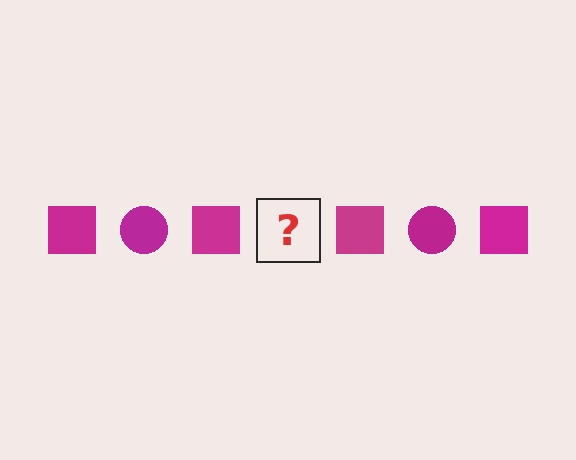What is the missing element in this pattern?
The missing element is a magenta circle.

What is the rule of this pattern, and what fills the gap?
The rule is that the pattern cycles through square, circle shapes in magenta. The gap should be filled with a magenta circle.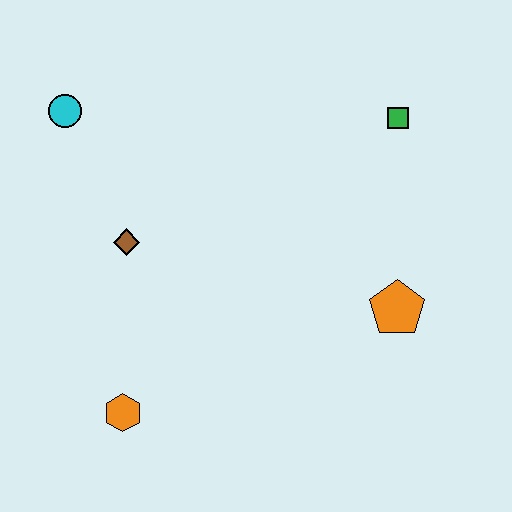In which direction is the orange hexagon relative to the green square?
The orange hexagon is below the green square.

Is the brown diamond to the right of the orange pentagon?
No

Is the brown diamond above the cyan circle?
No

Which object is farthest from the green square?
The orange hexagon is farthest from the green square.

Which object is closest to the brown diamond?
The cyan circle is closest to the brown diamond.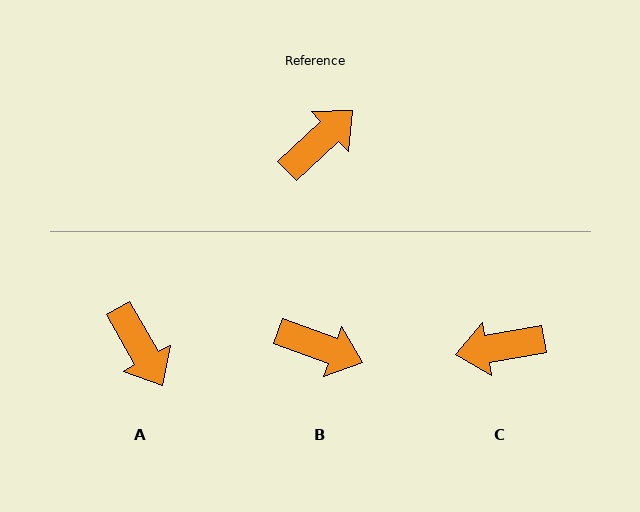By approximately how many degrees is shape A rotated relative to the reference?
Approximately 103 degrees clockwise.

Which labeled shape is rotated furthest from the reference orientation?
C, about 147 degrees away.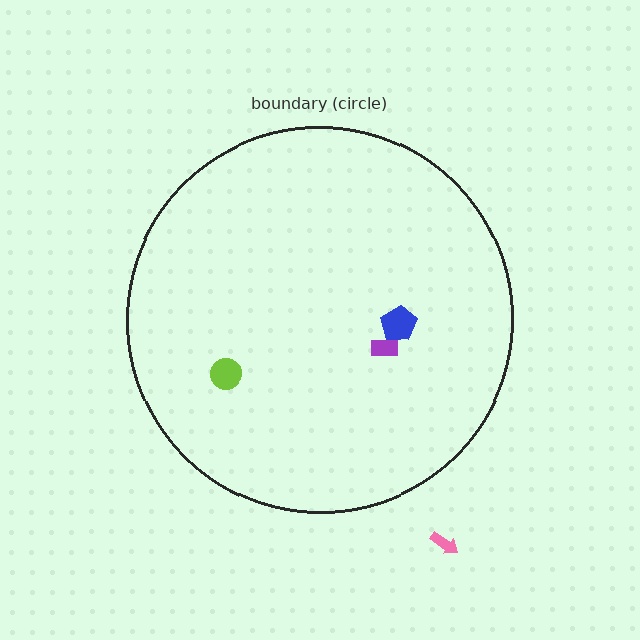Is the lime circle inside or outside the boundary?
Inside.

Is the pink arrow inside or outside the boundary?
Outside.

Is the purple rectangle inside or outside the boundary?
Inside.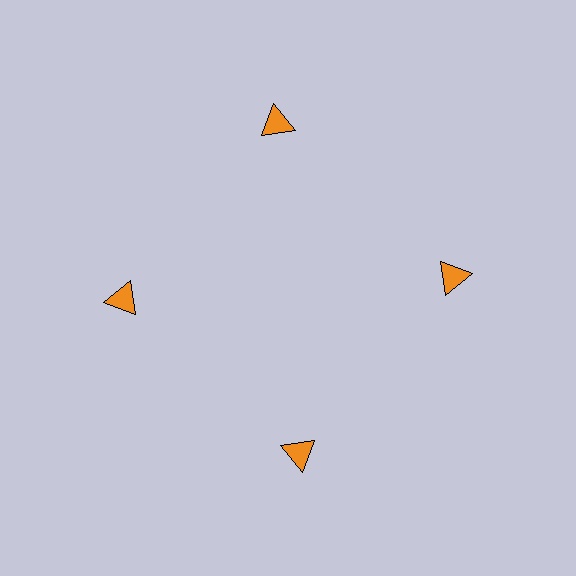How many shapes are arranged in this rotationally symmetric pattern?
There are 4 shapes, arranged in 4 groups of 1.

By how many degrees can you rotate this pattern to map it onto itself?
The pattern maps onto itself every 90 degrees of rotation.